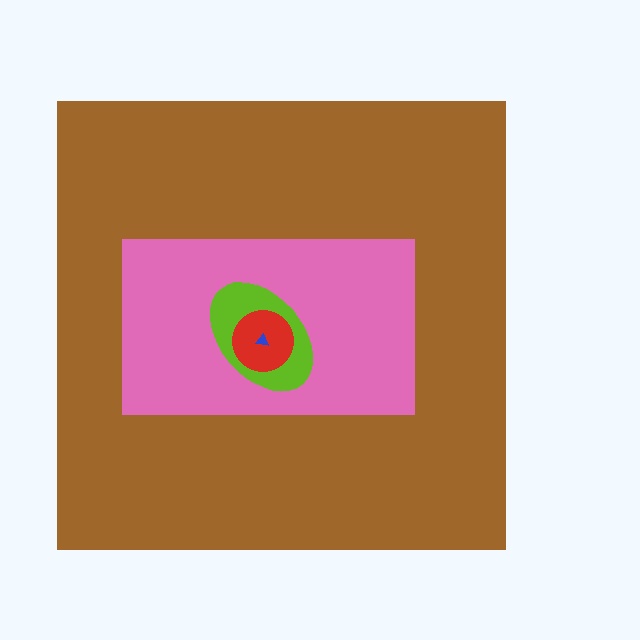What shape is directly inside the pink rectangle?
The lime ellipse.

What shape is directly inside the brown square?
The pink rectangle.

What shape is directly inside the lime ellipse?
The red circle.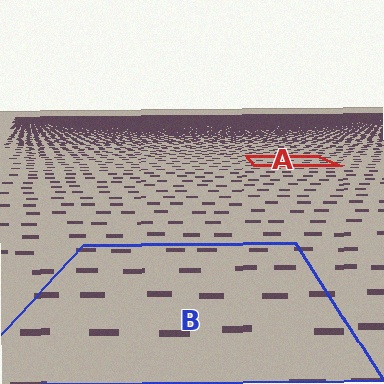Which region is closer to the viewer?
Region B is closer. The texture elements there are larger and more spread out.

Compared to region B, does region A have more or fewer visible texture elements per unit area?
Region A has more texture elements per unit area — they are packed more densely because it is farther away.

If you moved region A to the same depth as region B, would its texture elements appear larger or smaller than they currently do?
They would appear larger. At a closer depth, the same texture elements are projected at a bigger on-screen size.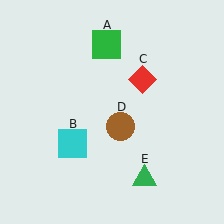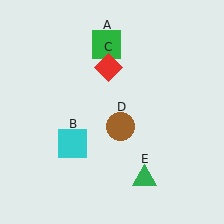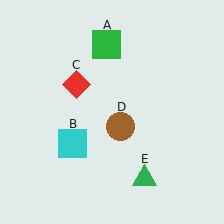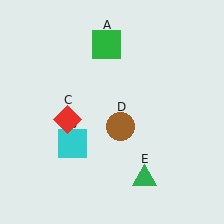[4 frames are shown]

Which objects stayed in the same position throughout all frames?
Green square (object A) and cyan square (object B) and brown circle (object D) and green triangle (object E) remained stationary.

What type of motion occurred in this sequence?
The red diamond (object C) rotated counterclockwise around the center of the scene.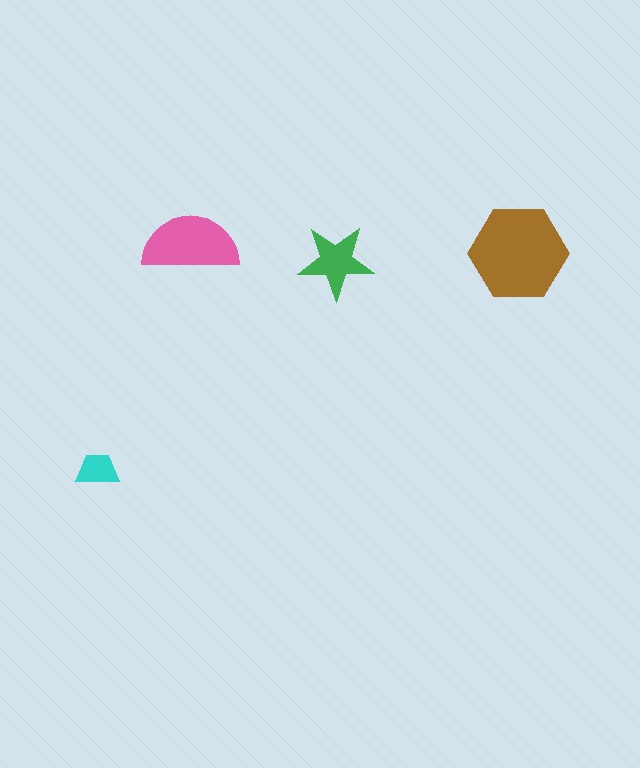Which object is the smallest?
The cyan trapezoid.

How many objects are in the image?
There are 4 objects in the image.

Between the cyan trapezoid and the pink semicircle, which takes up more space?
The pink semicircle.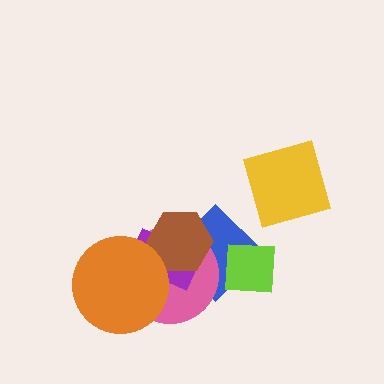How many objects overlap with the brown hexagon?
3 objects overlap with the brown hexagon.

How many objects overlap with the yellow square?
0 objects overlap with the yellow square.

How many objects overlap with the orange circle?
2 objects overlap with the orange circle.